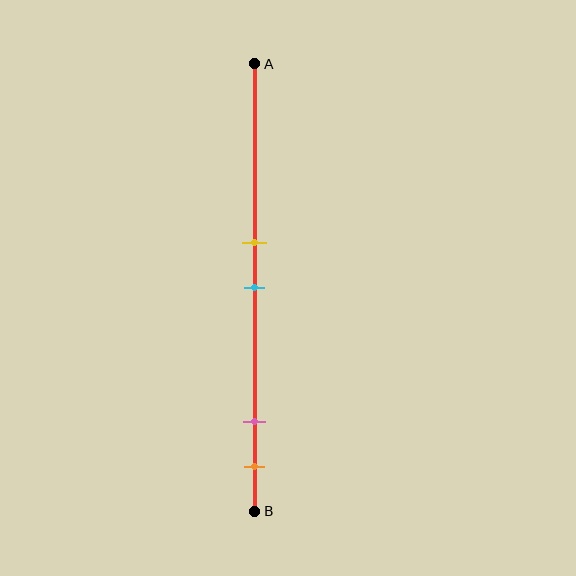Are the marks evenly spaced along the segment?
No, the marks are not evenly spaced.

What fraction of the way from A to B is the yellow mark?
The yellow mark is approximately 40% (0.4) of the way from A to B.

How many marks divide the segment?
There are 4 marks dividing the segment.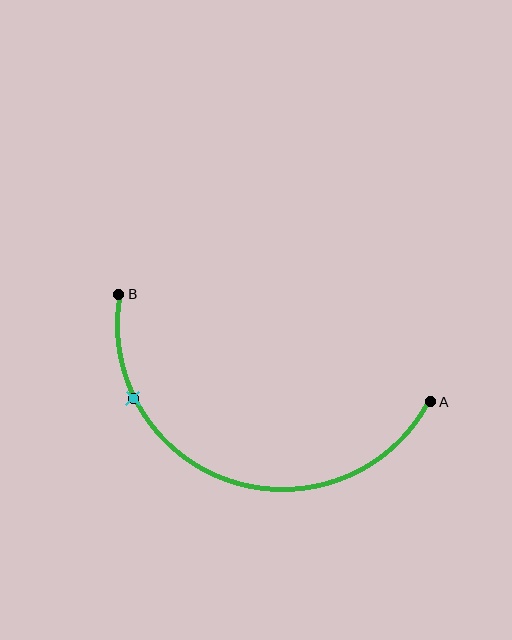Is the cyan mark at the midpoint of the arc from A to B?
No. The cyan mark lies on the arc but is closer to endpoint B. The arc midpoint would be at the point on the curve equidistant along the arc from both A and B.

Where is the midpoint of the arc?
The arc midpoint is the point on the curve farthest from the straight line joining A and B. It sits below that line.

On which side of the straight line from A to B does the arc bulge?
The arc bulges below the straight line connecting A and B.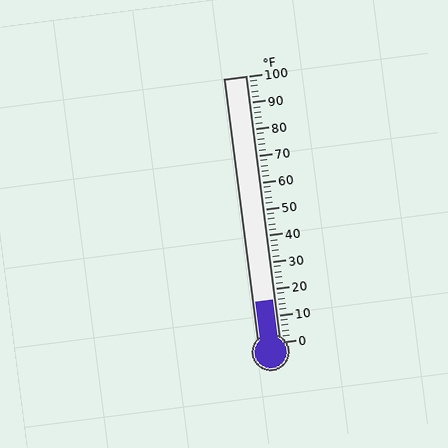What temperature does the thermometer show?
The thermometer shows approximately 16°F.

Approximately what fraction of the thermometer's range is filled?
The thermometer is filled to approximately 15% of its range.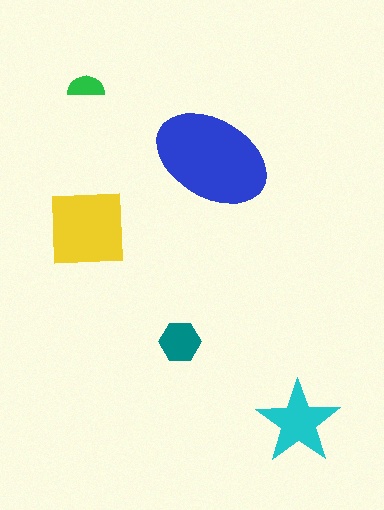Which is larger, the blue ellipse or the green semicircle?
The blue ellipse.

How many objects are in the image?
There are 5 objects in the image.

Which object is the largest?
The blue ellipse.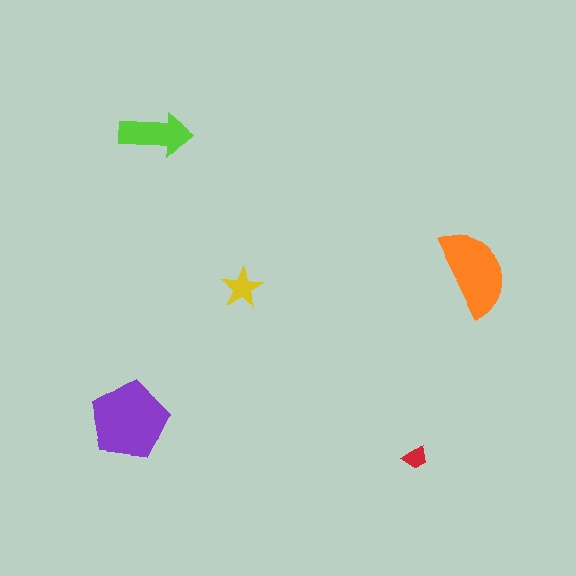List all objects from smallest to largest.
The red trapezoid, the yellow star, the lime arrow, the orange semicircle, the purple pentagon.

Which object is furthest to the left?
The purple pentagon is leftmost.